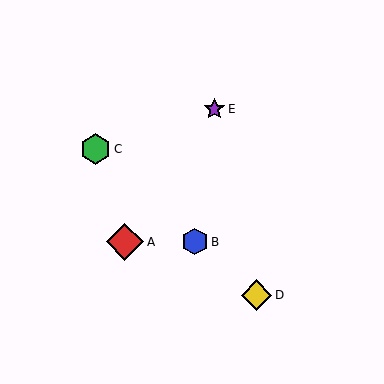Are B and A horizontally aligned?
Yes, both are at y≈242.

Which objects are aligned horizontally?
Objects A, B are aligned horizontally.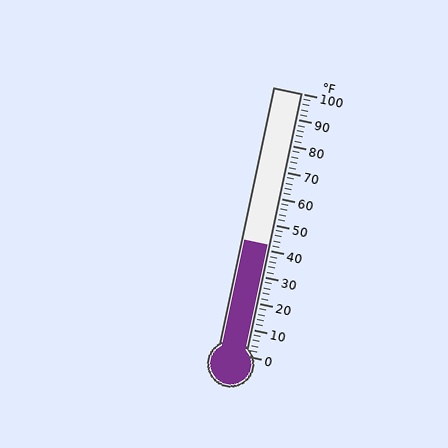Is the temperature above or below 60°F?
The temperature is below 60°F.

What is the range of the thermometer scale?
The thermometer scale ranges from 0°F to 100°F.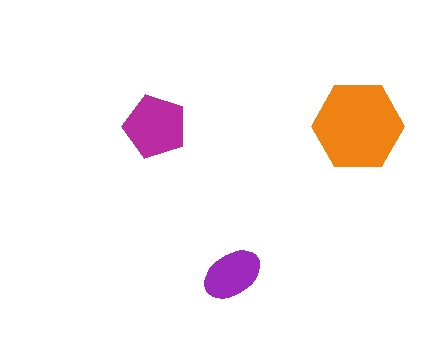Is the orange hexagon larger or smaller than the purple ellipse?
Larger.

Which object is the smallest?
The purple ellipse.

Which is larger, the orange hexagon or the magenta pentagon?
The orange hexagon.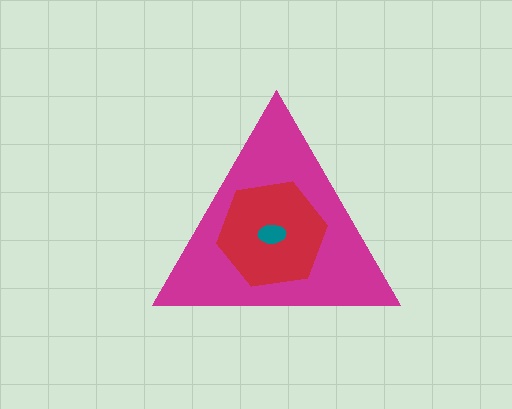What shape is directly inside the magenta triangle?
The red hexagon.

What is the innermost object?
The teal ellipse.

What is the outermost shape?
The magenta triangle.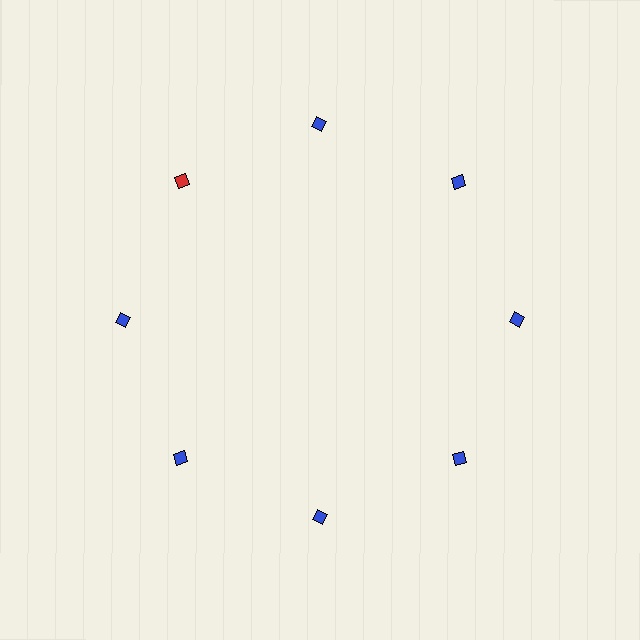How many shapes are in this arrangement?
There are 8 shapes arranged in a ring pattern.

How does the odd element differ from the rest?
It has a different color: red instead of blue.